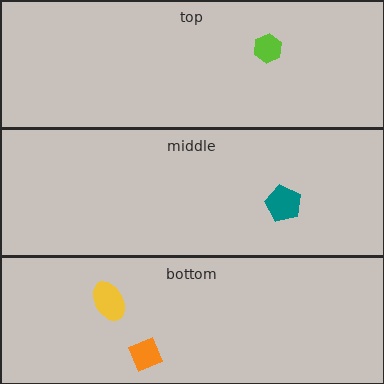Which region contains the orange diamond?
The bottom region.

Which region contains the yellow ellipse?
The bottom region.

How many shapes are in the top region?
1.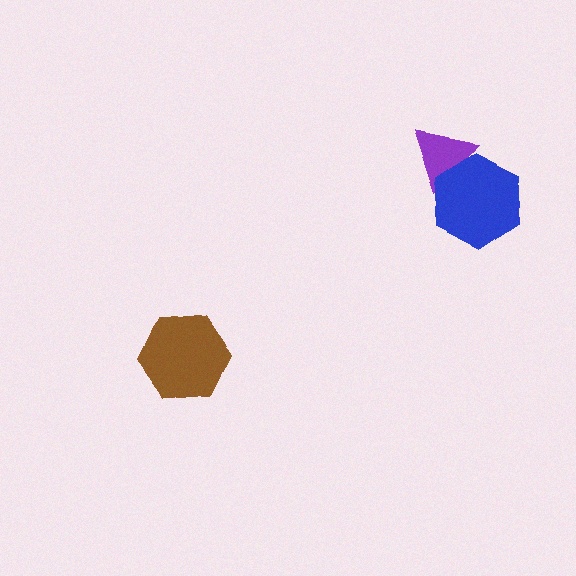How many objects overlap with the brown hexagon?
0 objects overlap with the brown hexagon.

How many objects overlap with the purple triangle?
1 object overlaps with the purple triangle.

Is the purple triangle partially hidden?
Yes, it is partially covered by another shape.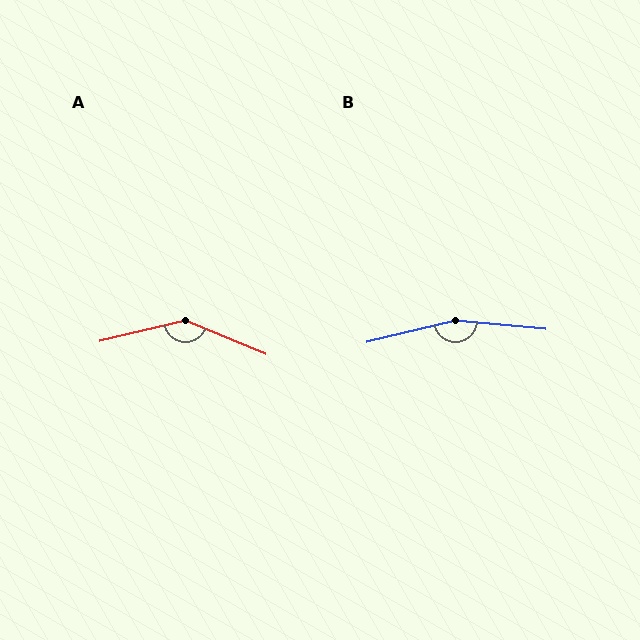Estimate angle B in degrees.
Approximately 161 degrees.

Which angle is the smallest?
A, at approximately 144 degrees.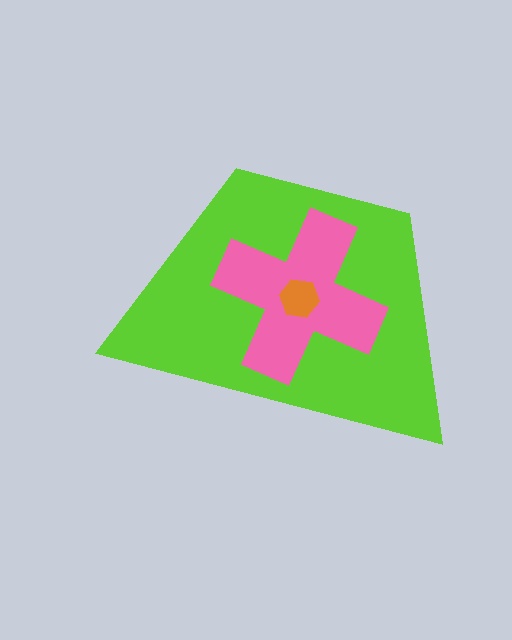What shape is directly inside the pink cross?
The orange hexagon.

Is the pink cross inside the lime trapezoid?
Yes.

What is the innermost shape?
The orange hexagon.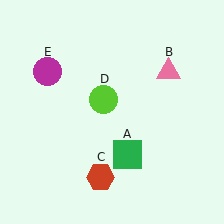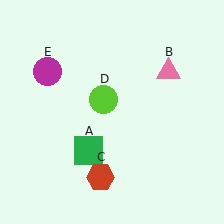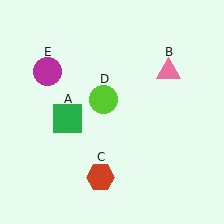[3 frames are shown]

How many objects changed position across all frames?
1 object changed position: green square (object A).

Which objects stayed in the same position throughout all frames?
Pink triangle (object B) and red hexagon (object C) and lime circle (object D) and magenta circle (object E) remained stationary.